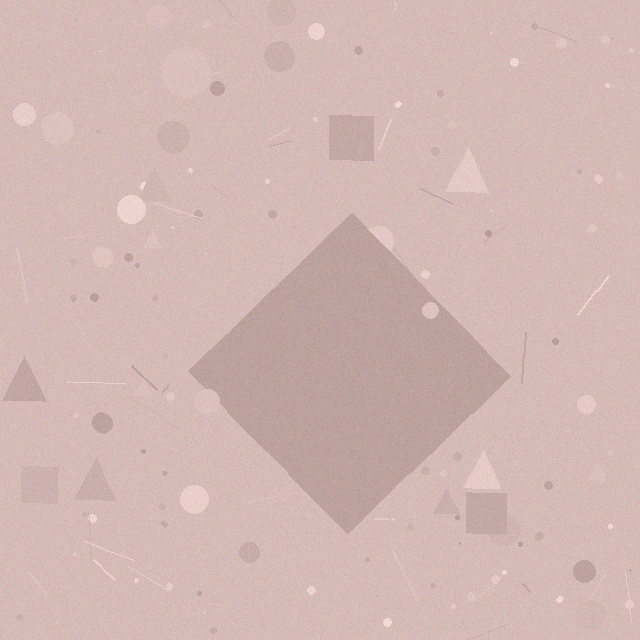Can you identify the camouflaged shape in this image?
The camouflaged shape is a diamond.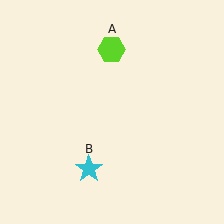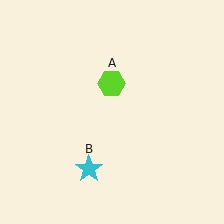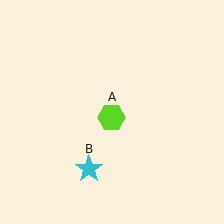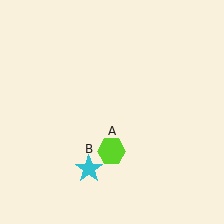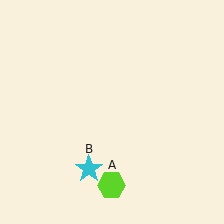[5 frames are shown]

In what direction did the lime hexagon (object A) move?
The lime hexagon (object A) moved down.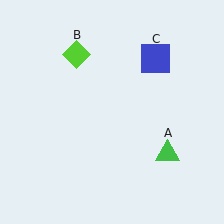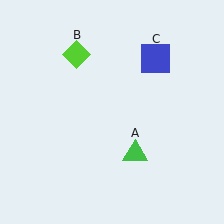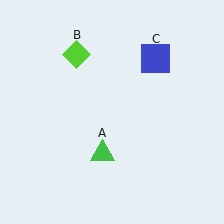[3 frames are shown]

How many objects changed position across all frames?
1 object changed position: green triangle (object A).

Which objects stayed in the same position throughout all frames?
Lime diamond (object B) and blue square (object C) remained stationary.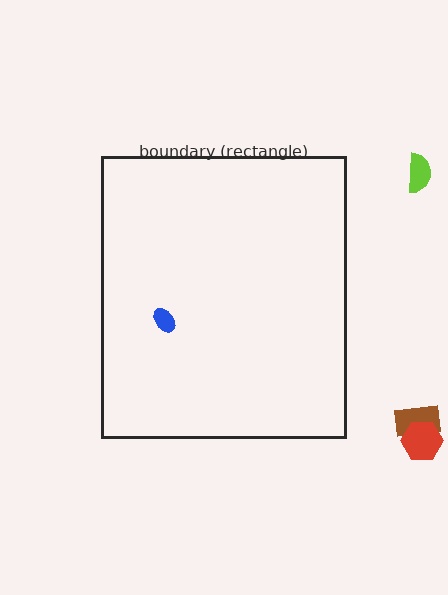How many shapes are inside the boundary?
1 inside, 3 outside.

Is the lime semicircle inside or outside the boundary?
Outside.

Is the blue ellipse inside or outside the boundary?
Inside.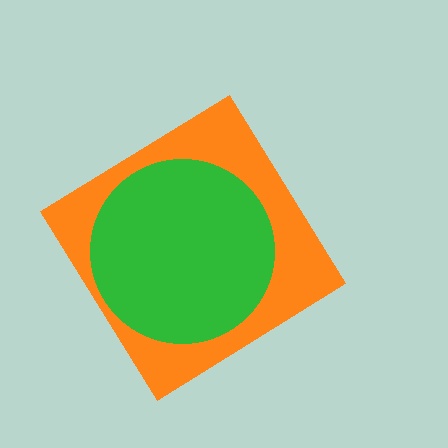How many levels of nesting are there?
2.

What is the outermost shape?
The orange diamond.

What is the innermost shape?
The green circle.